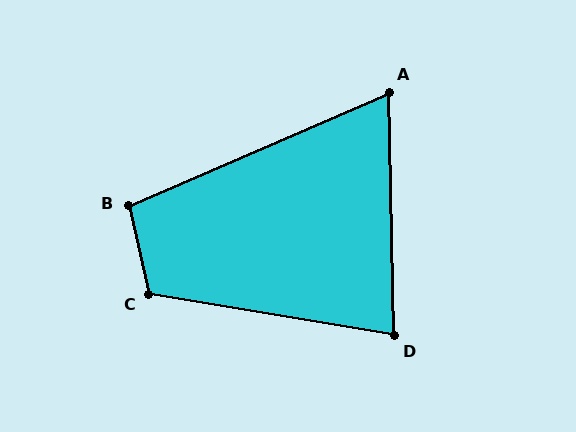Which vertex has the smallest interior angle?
A, at approximately 68 degrees.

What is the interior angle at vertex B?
Approximately 101 degrees (obtuse).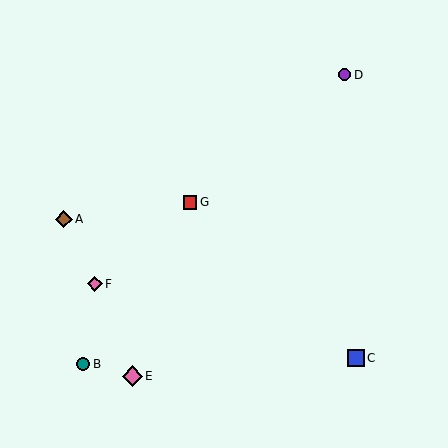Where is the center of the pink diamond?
The center of the pink diamond is at (132, 376).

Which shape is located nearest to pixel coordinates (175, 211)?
The red square (labeled G) at (190, 202) is nearest to that location.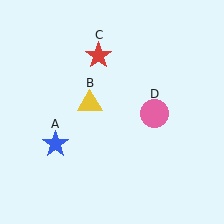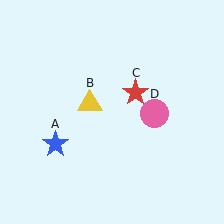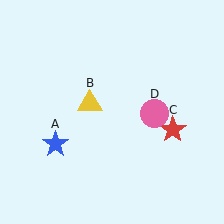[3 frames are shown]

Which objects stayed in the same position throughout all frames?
Blue star (object A) and yellow triangle (object B) and pink circle (object D) remained stationary.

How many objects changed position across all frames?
1 object changed position: red star (object C).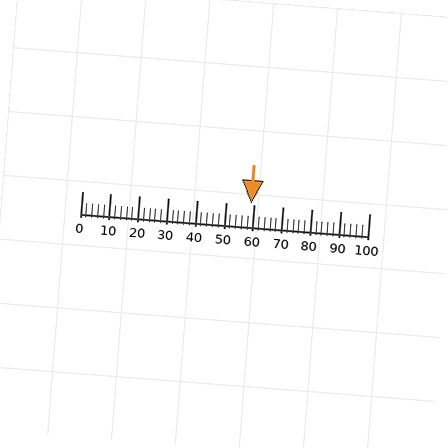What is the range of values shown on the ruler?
The ruler shows values from 0 to 100.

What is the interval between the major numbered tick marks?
The major tick marks are spaced 10 units apart.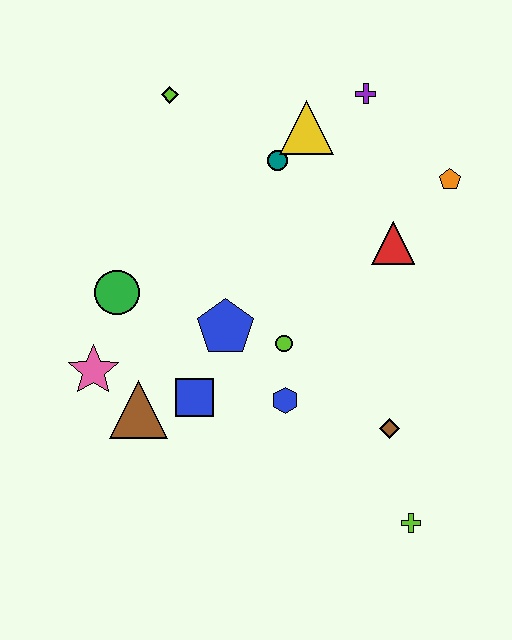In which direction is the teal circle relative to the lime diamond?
The teal circle is to the right of the lime diamond.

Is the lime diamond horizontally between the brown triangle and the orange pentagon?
Yes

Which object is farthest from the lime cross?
The lime diamond is farthest from the lime cross.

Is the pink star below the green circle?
Yes